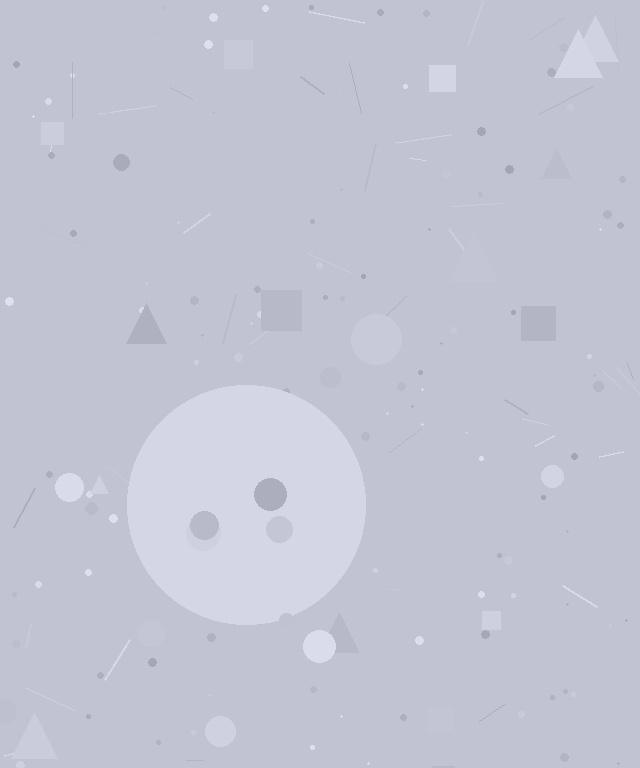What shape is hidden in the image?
A circle is hidden in the image.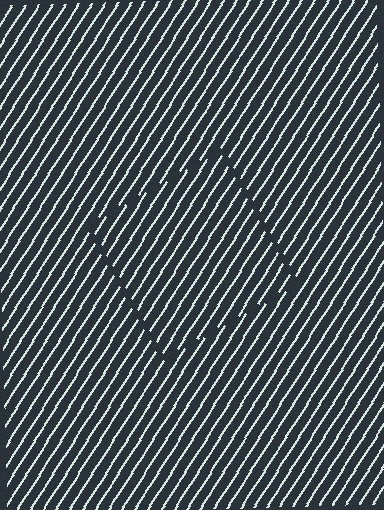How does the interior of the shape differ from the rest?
The interior of the shape contains the same grating, shifted by half a period — the contour is defined by the phase discontinuity where line-ends from the inner and outer gratings abut.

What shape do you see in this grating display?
An illusory square. The interior of the shape contains the same grating, shifted by half a period — the contour is defined by the phase discontinuity where line-ends from the inner and outer gratings abut.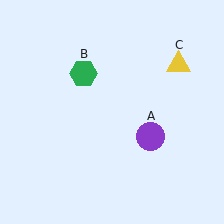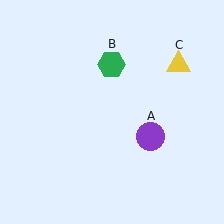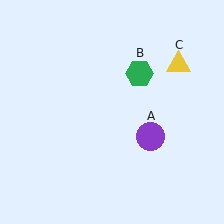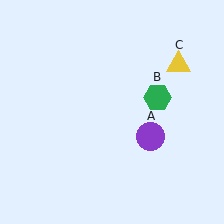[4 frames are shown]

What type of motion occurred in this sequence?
The green hexagon (object B) rotated clockwise around the center of the scene.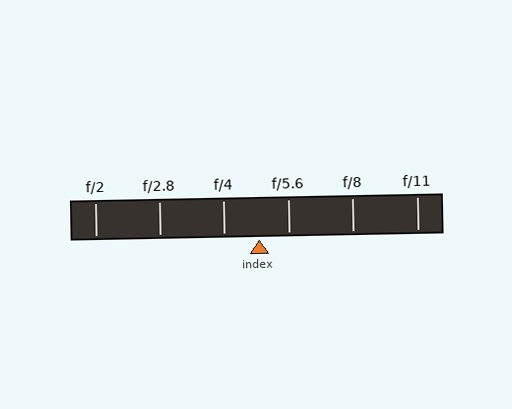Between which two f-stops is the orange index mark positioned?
The index mark is between f/4 and f/5.6.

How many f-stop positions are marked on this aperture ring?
There are 6 f-stop positions marked.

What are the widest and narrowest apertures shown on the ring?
The widest aperture shown is f/2 and the narrowest is f/11.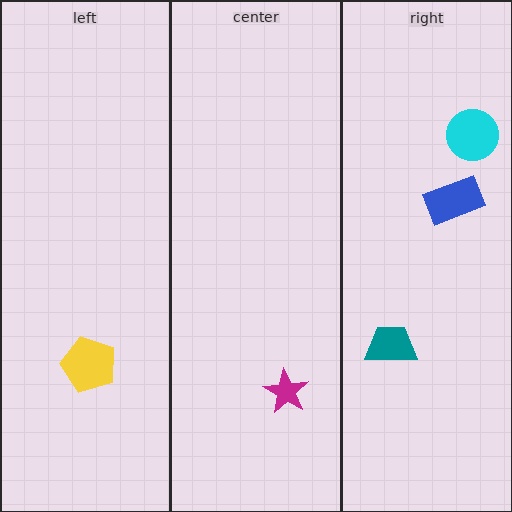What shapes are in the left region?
The yellow pentagon.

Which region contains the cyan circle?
The right region.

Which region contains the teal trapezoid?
The right region.